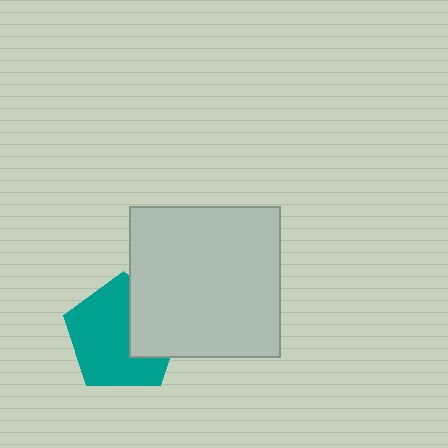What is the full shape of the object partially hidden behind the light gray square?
The partially hidden object is a teal pentagon.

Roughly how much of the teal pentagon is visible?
Most of it is visible (roughly 68%).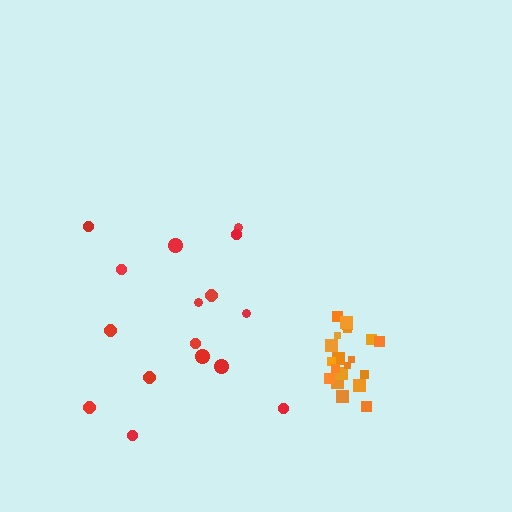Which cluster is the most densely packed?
Orange.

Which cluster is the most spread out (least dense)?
Red.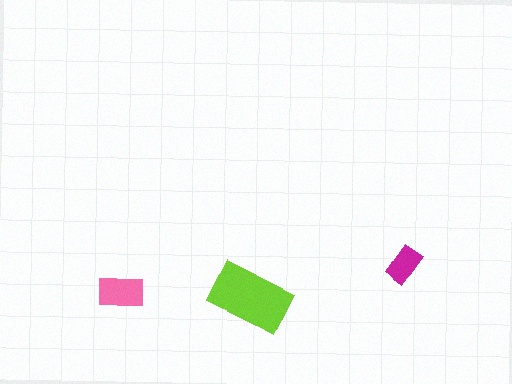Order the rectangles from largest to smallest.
the lime one, the pink one, the magenta one.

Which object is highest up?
The magenta rectangle is topmost.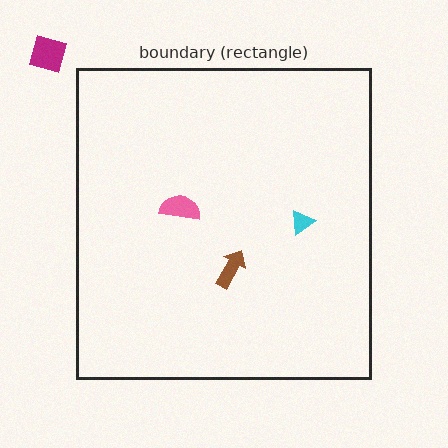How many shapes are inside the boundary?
3 inside, 1 outside.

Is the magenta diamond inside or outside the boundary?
Outside.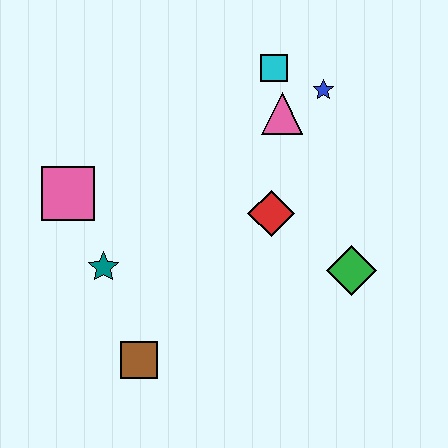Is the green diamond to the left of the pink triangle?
No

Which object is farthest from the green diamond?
The pink square is farthest from the green diamond.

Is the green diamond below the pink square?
Yes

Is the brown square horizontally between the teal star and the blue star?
Yes